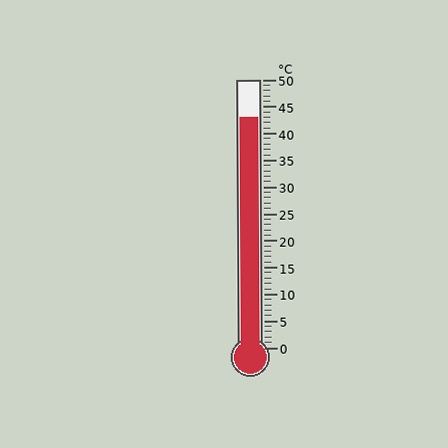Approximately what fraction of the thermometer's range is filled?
The thermometer is filled to approximately 85% of its range.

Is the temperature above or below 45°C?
The temperature is below 45°C.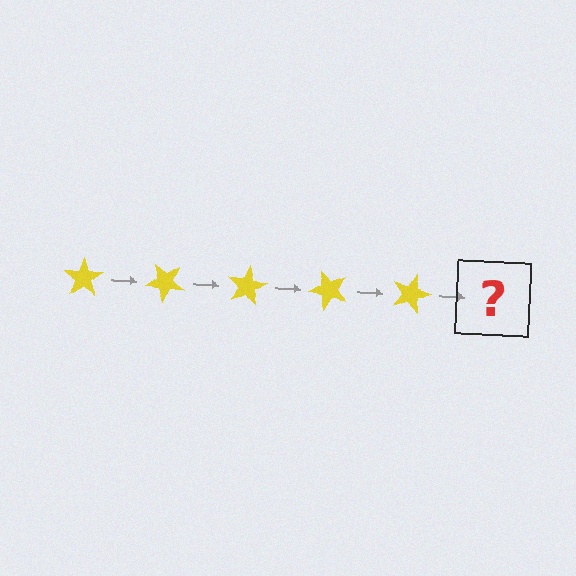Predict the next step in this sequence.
The next step is a yellow star rotated 200 degrees.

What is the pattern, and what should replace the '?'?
The pattern is that the star rotates 40 degrees each step. The '?' should be a yellow star rotated 200 degrees.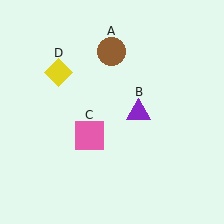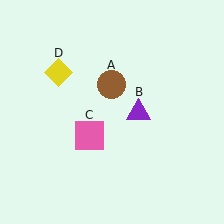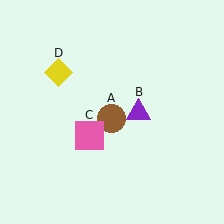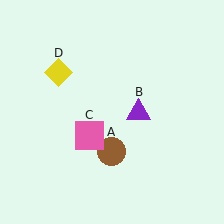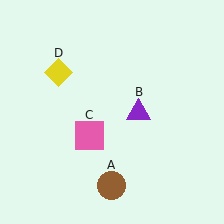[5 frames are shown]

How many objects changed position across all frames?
1 object changed position: brown circle (object A).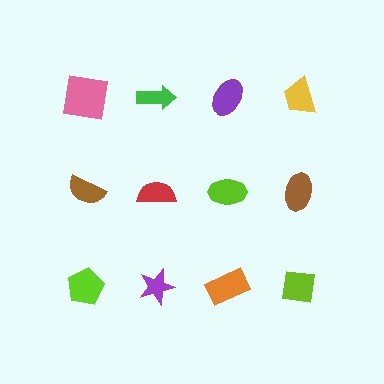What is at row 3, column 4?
A lime square.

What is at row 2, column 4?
A brown ellipse.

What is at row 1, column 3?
A purple ellipse.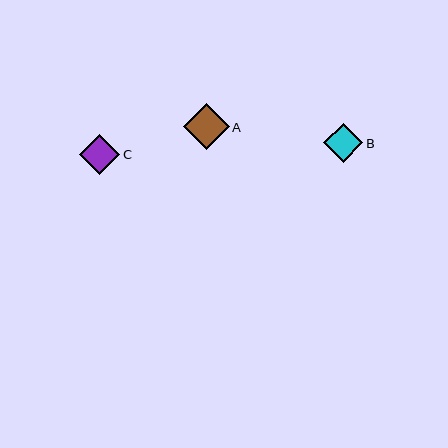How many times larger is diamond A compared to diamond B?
Diamond A is approximately 1.2 times the size of diamond B.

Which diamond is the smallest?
Diamond B is the smallest with a size of approximately 39 pixels.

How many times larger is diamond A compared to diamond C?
Diamond A is approximately 1.2 times the size of diamond C.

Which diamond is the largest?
Diamond A is the largest with a size of approximately 46 pixels.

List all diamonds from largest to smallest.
From largest to smallest: A, C, B.